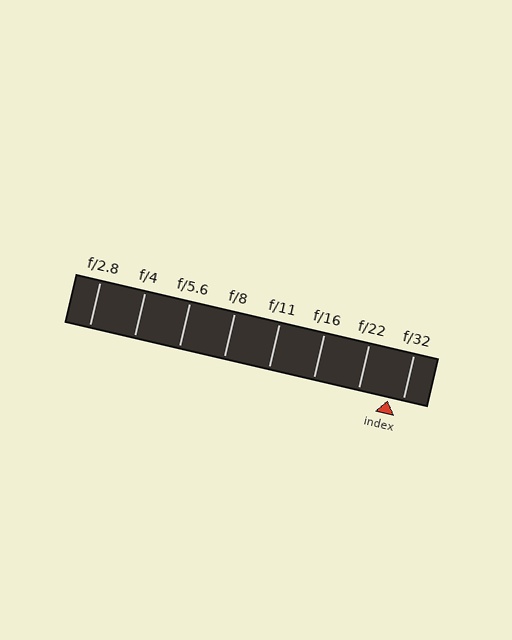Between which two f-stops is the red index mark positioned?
The index mark is between f/22 and f/32.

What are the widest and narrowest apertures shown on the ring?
The widest aperture shown is f/2.8 and the narrowest is f/32.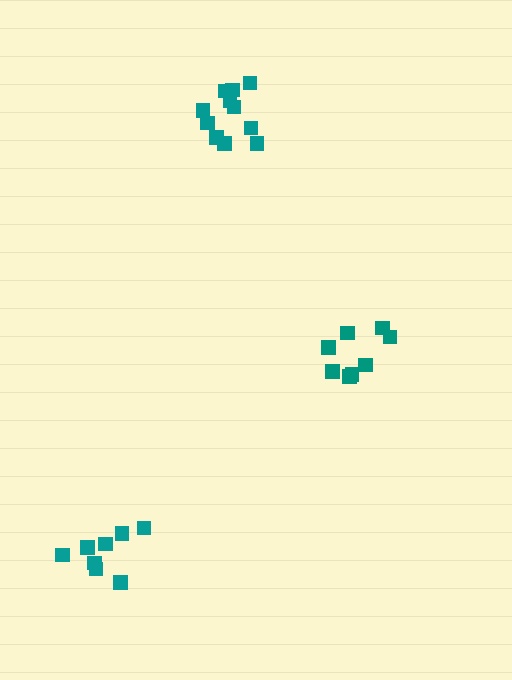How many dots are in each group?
Group 1: 8 dots, Group 2: 8 dots, Group 3: 11 dots (27 total).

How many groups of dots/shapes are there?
There are 3 groups.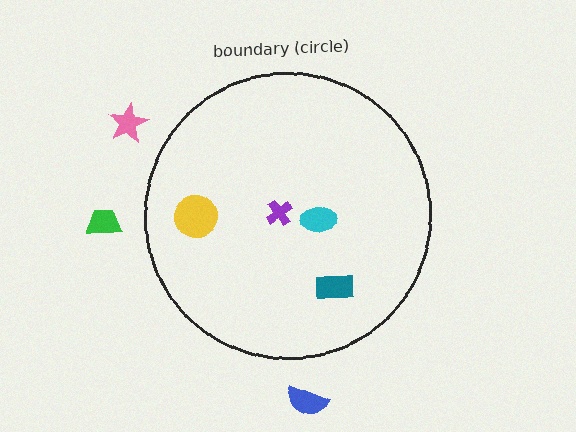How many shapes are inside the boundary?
4 inside, 3 outside.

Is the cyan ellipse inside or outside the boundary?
Inside.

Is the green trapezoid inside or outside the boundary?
Outside.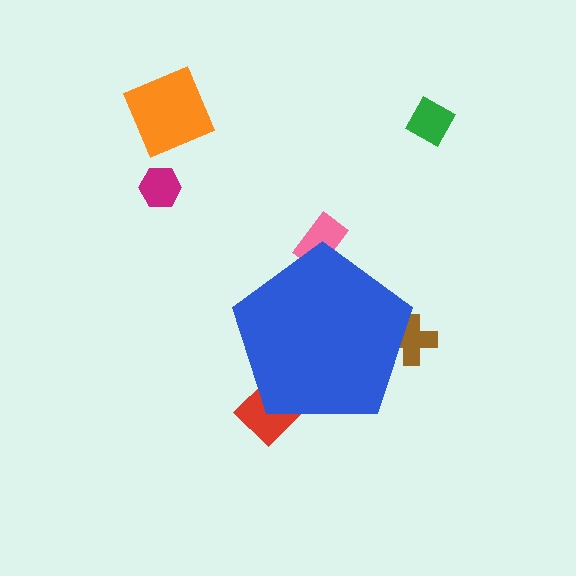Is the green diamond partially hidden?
No, the green diamond is fully visible.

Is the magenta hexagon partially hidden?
No, the magenta hexagon is fully visible.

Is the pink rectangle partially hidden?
Yes, the pink rectangle is partially hidden behind the blue pentagon.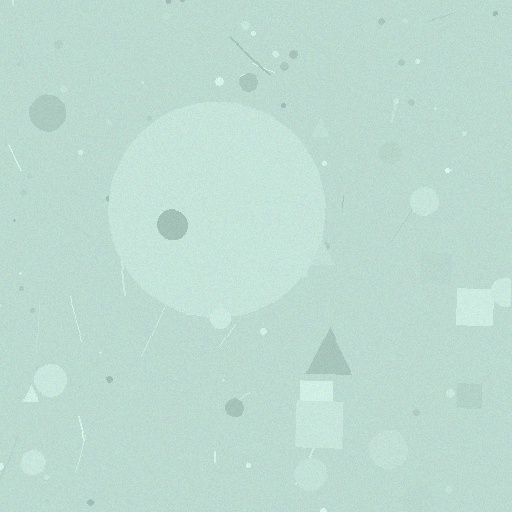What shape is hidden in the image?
A circle is hidden in the image.